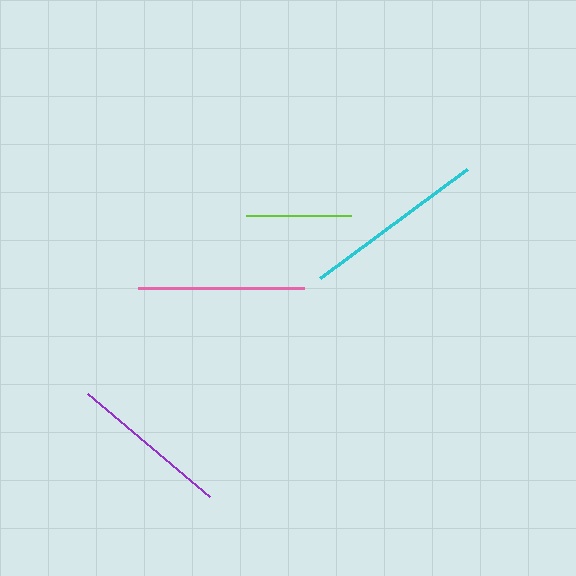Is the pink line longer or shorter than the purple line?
The pink line is longer than the purple line.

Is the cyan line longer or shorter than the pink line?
The cyan line is longer than the pink line.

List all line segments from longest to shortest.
From longest to shortest: cyan, pink, purple, lime.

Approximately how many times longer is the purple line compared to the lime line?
The purple line is approximately 1.5 times the length of the lime line.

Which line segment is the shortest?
The lime line is the shortest at approximately 105 pixels.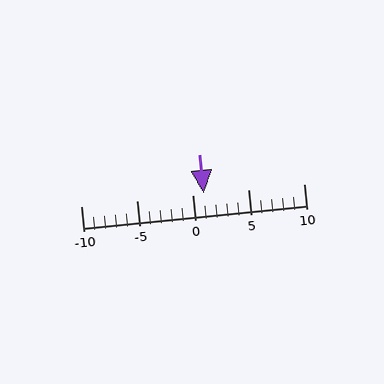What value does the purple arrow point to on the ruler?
The purple arrow points to approximately 1.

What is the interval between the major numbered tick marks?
The major tick marks are spaced 5 units apart.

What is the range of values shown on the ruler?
The ruler shows values from -10 to 10.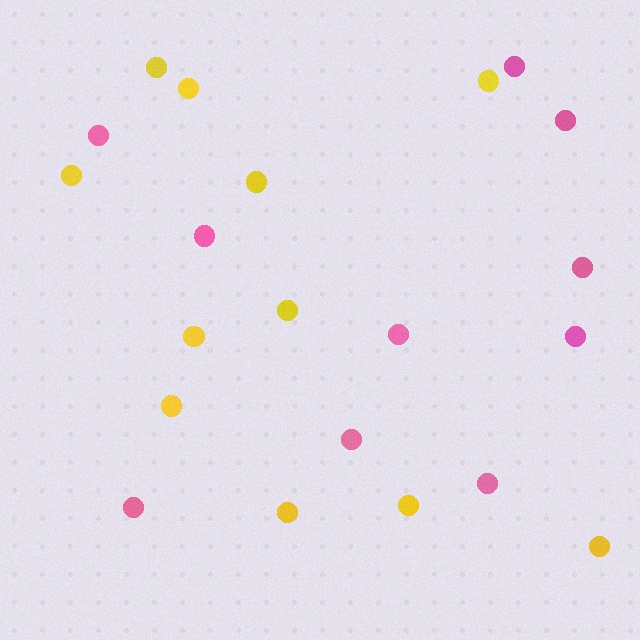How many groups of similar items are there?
There are 2 groups: one group of pink circles (10) and one group of yellow circles (11).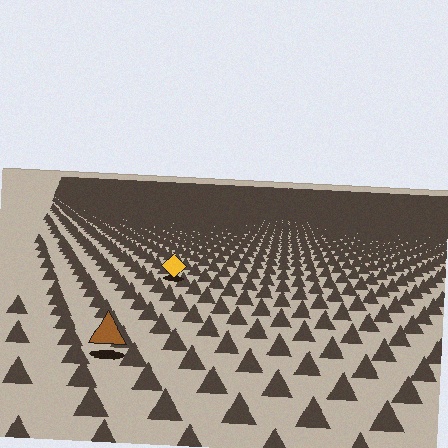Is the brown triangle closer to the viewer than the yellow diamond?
Yes. The brown triangle is closer — you can tell from the texture gradient: the ground texture is coarser near it.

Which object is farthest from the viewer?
The yellow diamond is farthest from the viewer. It appears smaller and the ground texture around it is denser.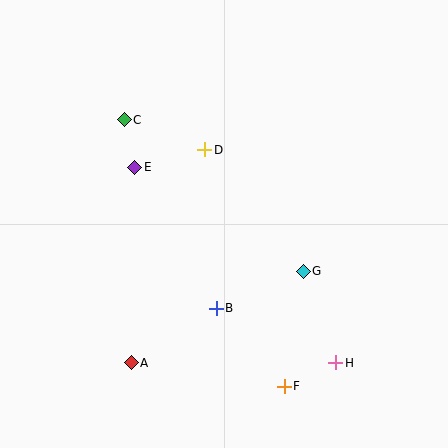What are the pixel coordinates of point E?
Point E is at (135, 167).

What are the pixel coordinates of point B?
Point B is at (216, 308).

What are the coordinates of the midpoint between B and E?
The midpoint between B and E is at (175, 238).